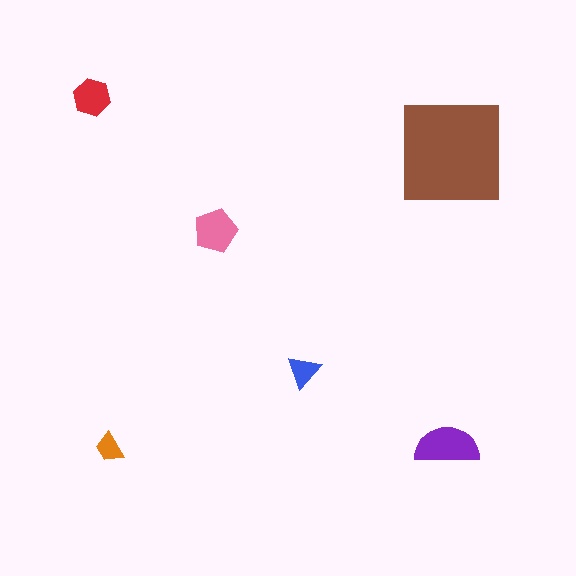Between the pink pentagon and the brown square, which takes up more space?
The brown square.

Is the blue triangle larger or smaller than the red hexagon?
Smaller.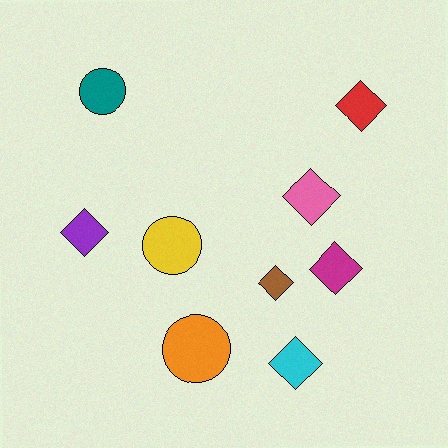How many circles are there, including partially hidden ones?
There are 3 circles.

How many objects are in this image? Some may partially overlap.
There are 9 objects.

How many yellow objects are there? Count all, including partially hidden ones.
There is 1 yellow object.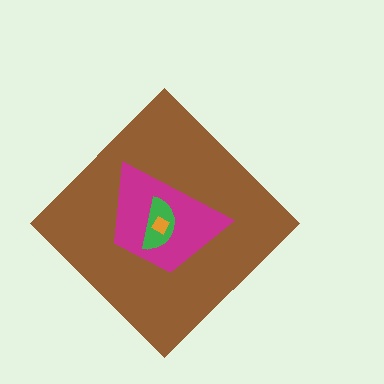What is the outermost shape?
The brown diamond.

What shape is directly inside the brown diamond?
The magenta trapezoid.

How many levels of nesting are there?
4.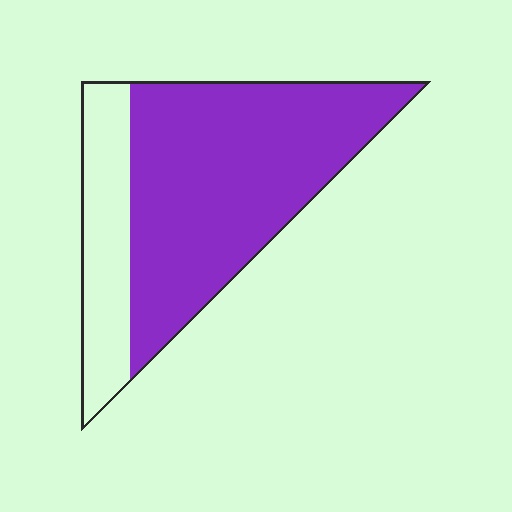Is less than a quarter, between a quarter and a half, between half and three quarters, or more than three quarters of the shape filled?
Between half and three quarters.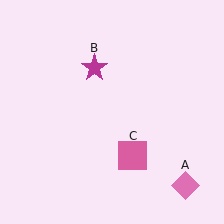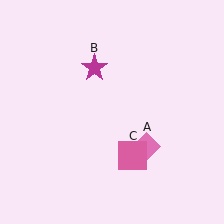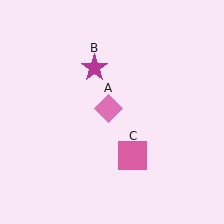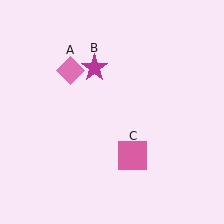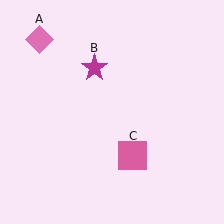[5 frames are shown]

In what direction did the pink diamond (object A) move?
The pink diamond (object A) moved up and to the left.